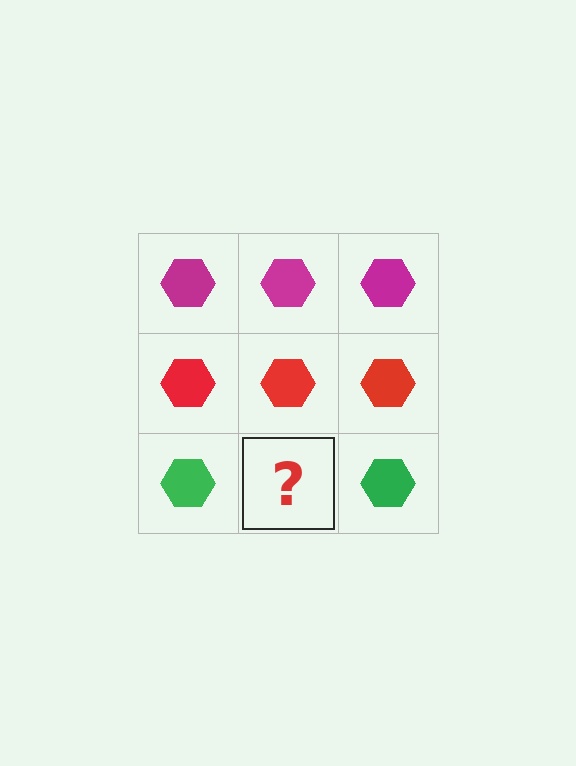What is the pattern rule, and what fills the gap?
The rule is that each row has a consistent color. The gap should be filled with a green hexagon.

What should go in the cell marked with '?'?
The missing cell should contain a green hexagon.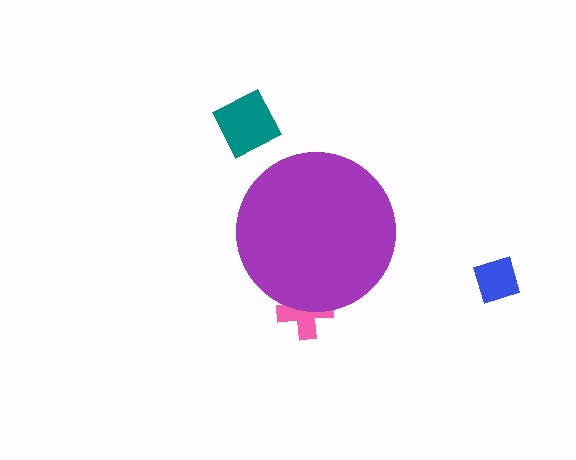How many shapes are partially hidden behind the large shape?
1 shape is partially hidden.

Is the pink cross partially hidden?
Yes, the pink cross is partially hidden behind the purple circle.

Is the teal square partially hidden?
No, the teal square is fully visible.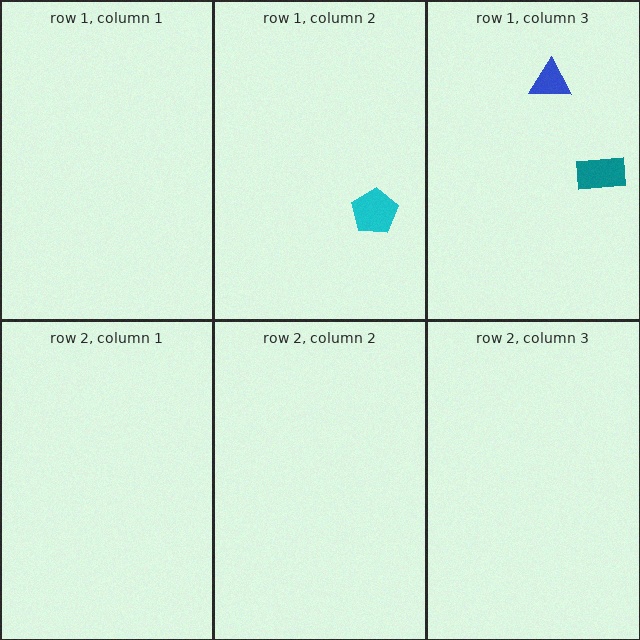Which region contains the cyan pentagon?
The row 1, column 2 region.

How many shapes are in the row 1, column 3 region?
2.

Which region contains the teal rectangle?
The row 1, column 3 region.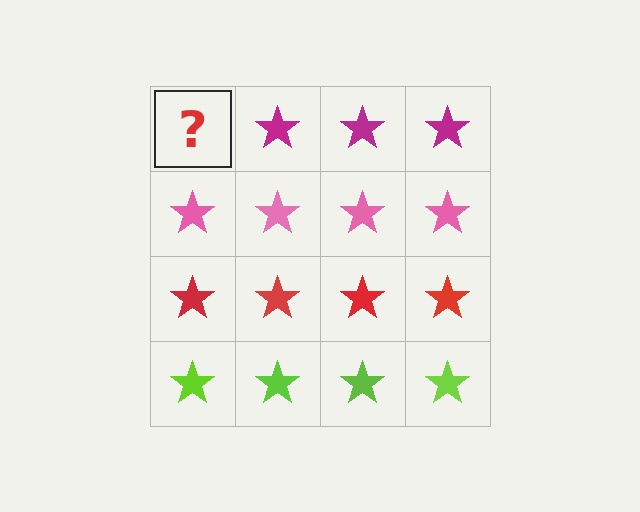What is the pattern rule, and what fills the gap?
The rule is that each row has a consistent color. The gap should be filled with a magenta star.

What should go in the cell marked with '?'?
The missing cell should contain a magenta star.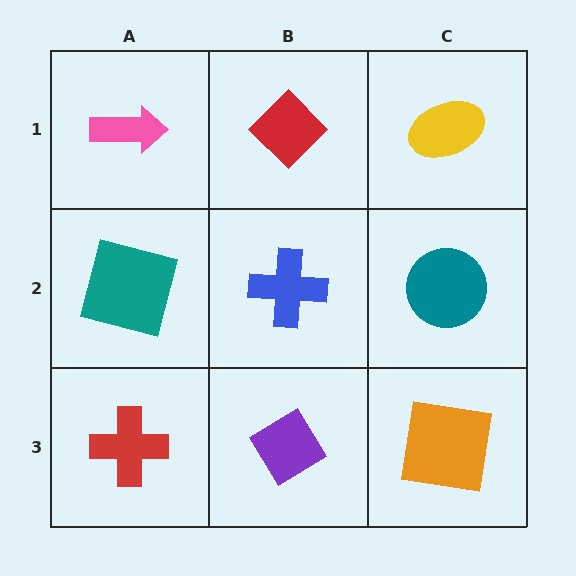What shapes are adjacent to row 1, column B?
A blue cross (row 2, column B), a pink arrow (row 1, column A), a yellow ellipse (row 1, column C).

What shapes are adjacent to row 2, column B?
A red diamond (row 1, column B), a purple diamond (row 3, column B), a teal square (row 2, column A), a teal circle (row 2, column C).